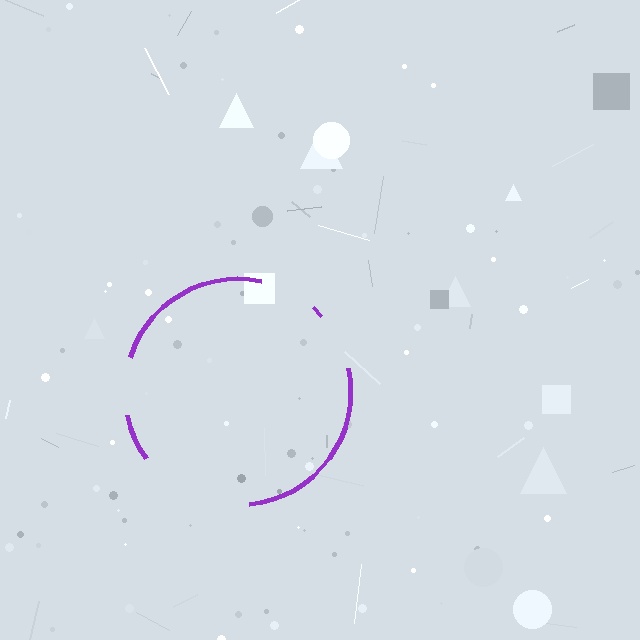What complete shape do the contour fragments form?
The contour fragments form a circle.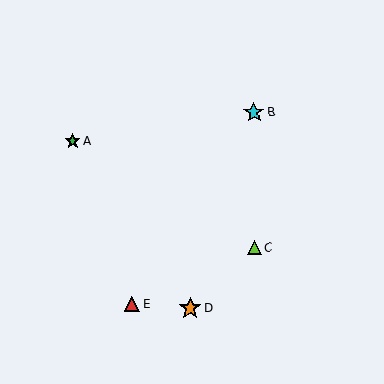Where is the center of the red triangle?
The center of the red triangle is at (132, 304).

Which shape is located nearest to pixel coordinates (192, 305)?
The orange star (labeled D) at (190, 308) is nearest to that location.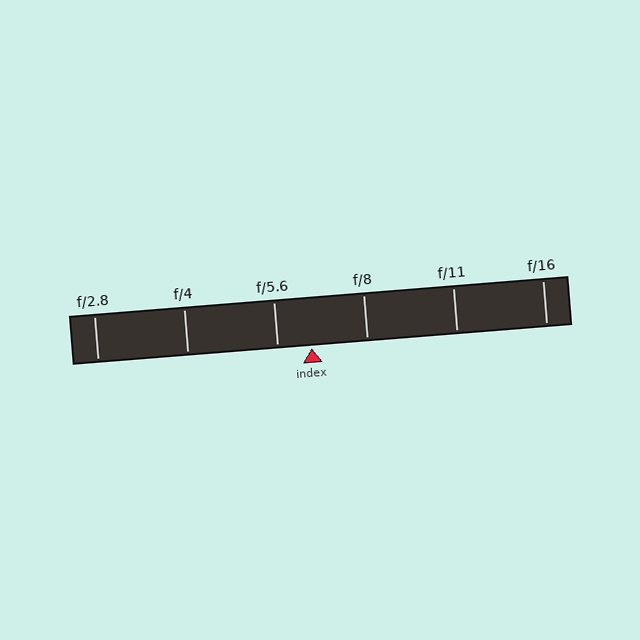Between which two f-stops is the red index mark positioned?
The index mark is between f/5.6 and f/8.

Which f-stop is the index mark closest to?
The index mark is closest to f/5.6.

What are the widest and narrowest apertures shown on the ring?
The widest aperture shown is f/2.8 and the narrowest is f/16.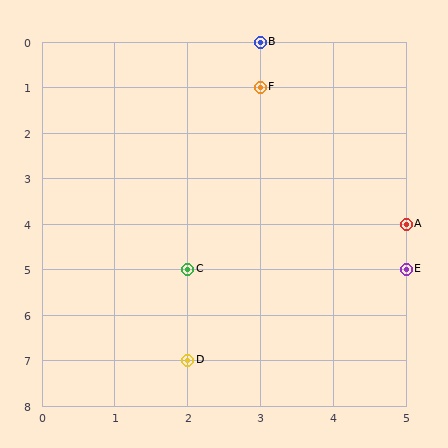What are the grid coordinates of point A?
Point A is at grid coordinates (5, 4).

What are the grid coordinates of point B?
Point B is at grid coordinates (3, 0).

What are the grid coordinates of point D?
Point D is at grid coordinates (2, 7).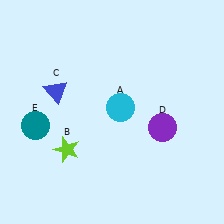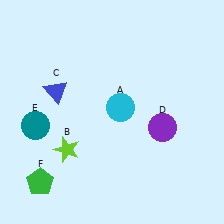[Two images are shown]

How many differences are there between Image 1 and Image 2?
There is 1 difference between the two images.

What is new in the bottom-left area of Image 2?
A green pentagon (F) was added in the bottom-left area of Image 2.